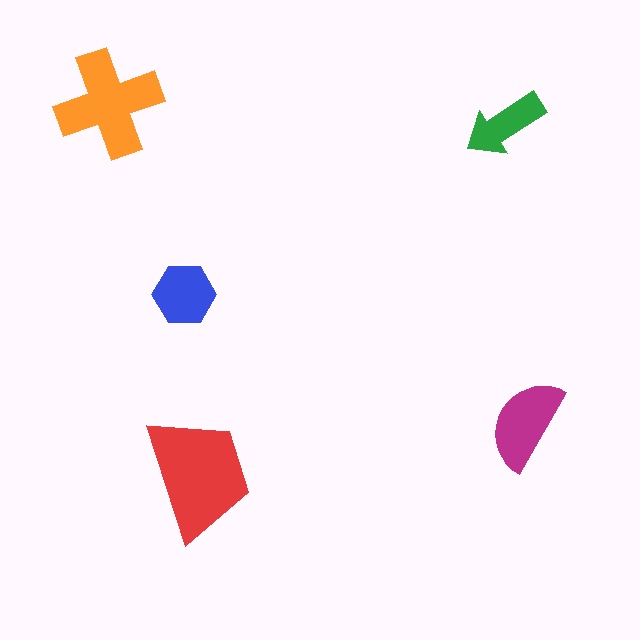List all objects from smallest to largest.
The green arrow, the blue hexagon, the magenta semicircle, the orange cross, the red trapezoid.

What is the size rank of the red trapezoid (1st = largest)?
1st.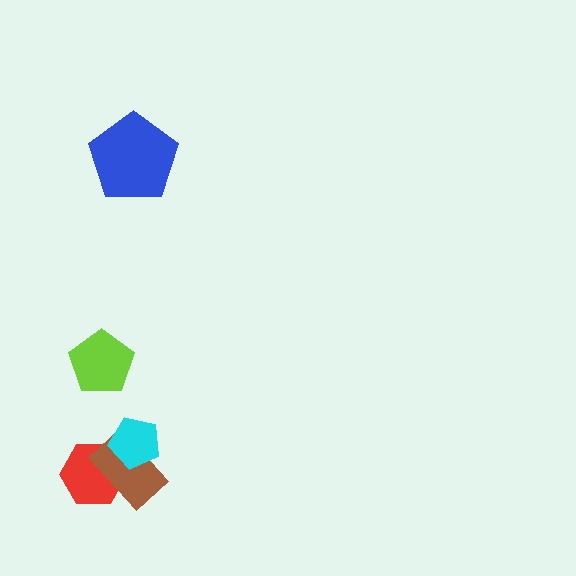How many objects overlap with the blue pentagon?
0 objects overlap with the blue pentagon.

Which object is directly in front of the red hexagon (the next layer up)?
The brown rectangle is directly in front of the red hexagon.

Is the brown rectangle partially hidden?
Yes, it is partially covered by another shape.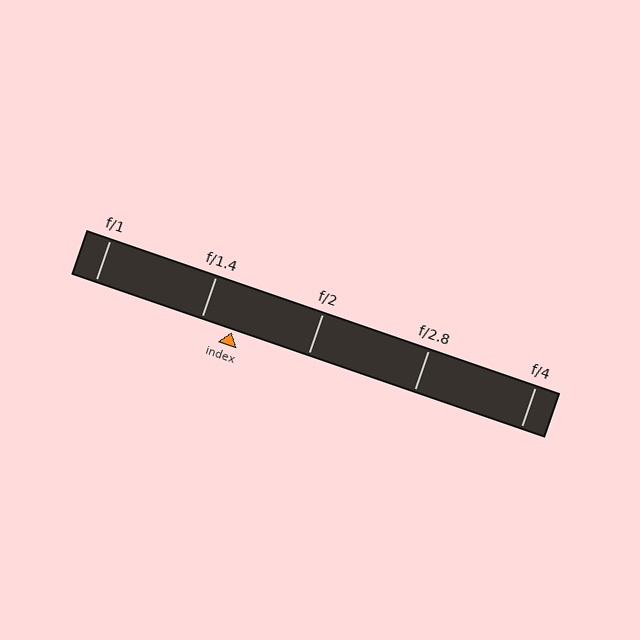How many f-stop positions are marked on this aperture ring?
There are 5 f-stop positions marked.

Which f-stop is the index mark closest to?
The index mark is closest to f/1.4.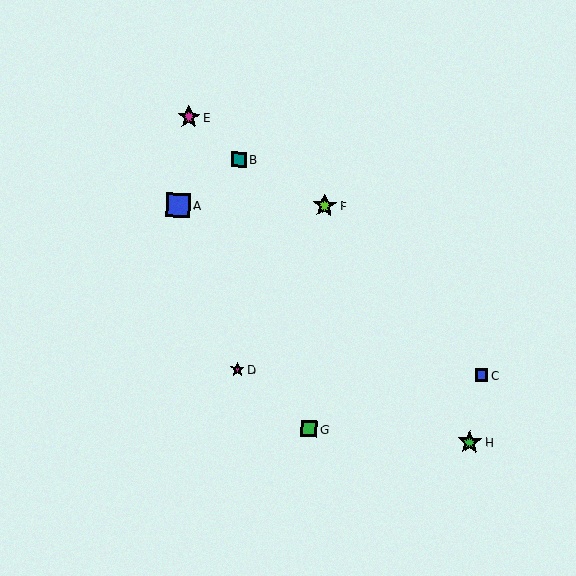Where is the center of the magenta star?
The center of the magenta star is at (189, 117).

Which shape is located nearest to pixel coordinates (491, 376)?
The blue square (labeled C) at (482, 375) is nearest to that location.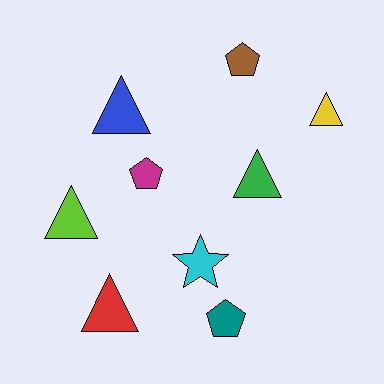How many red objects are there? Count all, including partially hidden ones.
There is 1 red object.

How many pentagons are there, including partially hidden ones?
There are 3 pentagons.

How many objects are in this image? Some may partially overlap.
There are 9 objects.